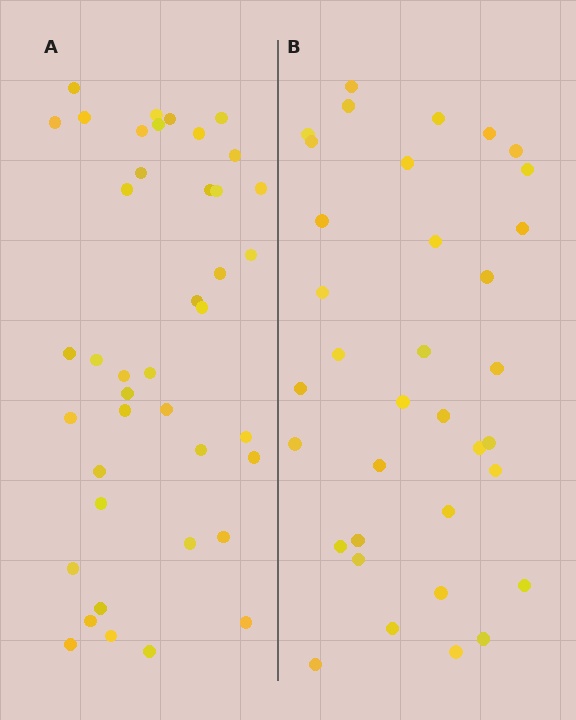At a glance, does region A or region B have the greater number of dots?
Region A (the left region) has more dots.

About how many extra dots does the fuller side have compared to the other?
Region A has about 6 more dots than region B.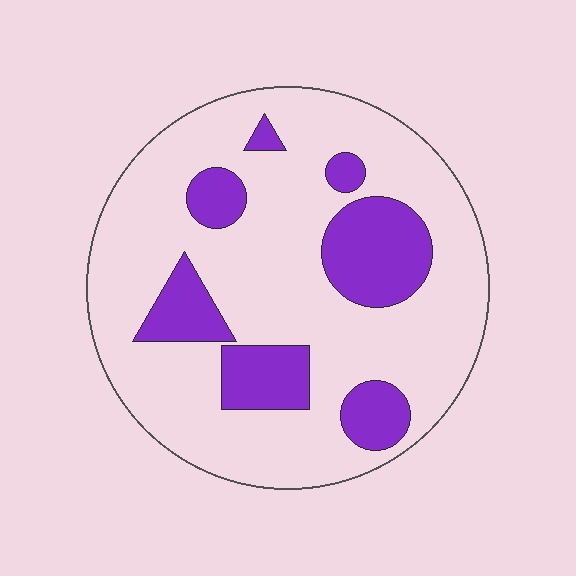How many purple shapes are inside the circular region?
7.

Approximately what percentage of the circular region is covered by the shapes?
Approximately 25%.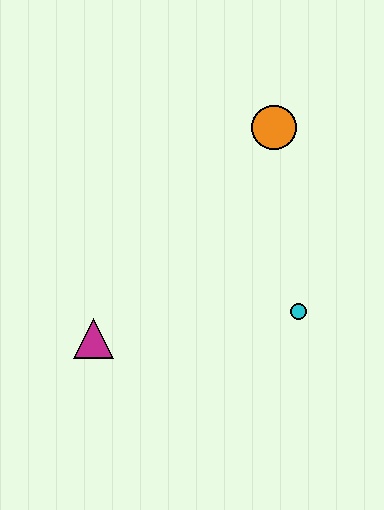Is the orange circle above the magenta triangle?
Yes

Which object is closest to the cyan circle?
The orange circle is closest to the cyan circle.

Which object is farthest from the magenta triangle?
The orange circle is farthest from the magenta triangle.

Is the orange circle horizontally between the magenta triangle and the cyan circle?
Yes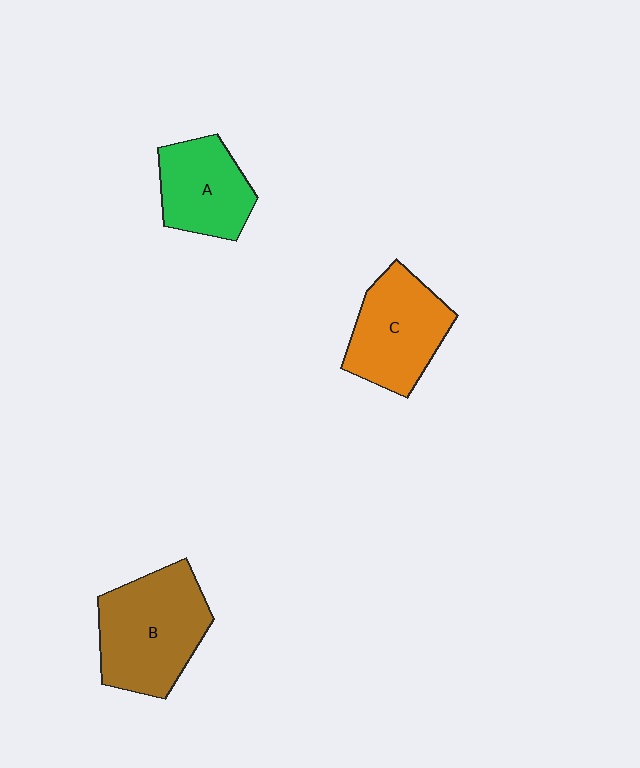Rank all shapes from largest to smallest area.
From largest to smallest: B (brown), C (orange), A (green).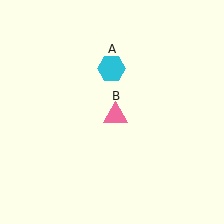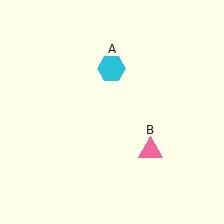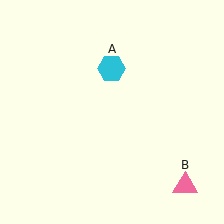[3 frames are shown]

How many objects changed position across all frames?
1 object changed position: pink triangle (object B).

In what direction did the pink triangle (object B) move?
The pink triangle (object B) moved down and to the right.